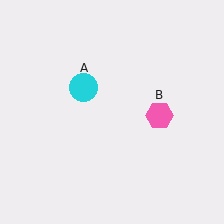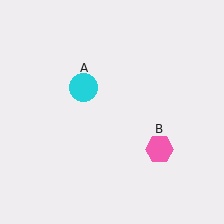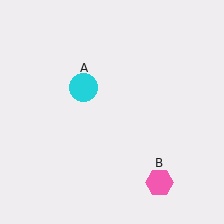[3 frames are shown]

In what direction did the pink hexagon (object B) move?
The pink hexagon (object B) moved down.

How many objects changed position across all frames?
1 object changed position: pink hexagon (object B).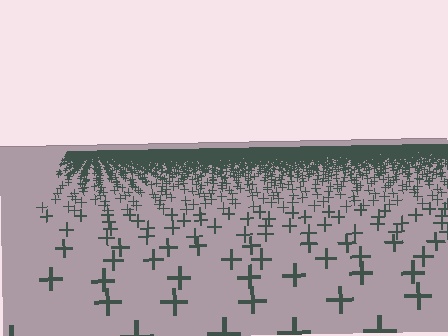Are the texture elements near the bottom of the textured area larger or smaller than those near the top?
Larger. Near the bottom, elements are closer to the viewer and appear at a bigger on-screen size.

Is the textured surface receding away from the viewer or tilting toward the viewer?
The surface is receding away from the viewer. Texture elements get smaller and denser toward the top.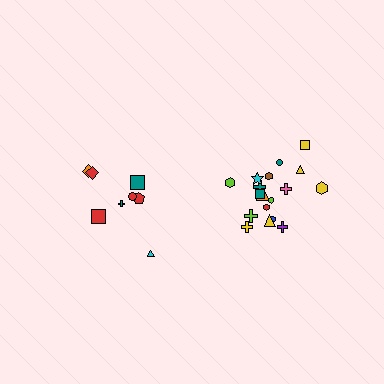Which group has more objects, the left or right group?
The right group.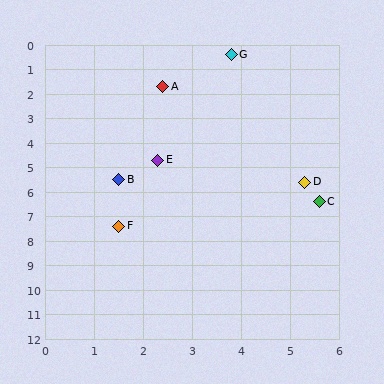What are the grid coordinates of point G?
Point G is at approximately (3.8, 0.4).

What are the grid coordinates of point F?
Point F is at approximately (1.5, 7.4).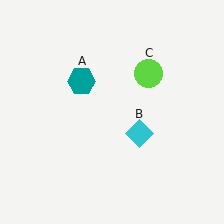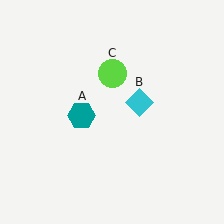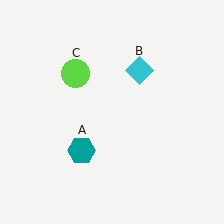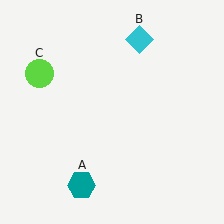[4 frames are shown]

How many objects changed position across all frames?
3 objects changed position: teal hexagon (object A), cyan diamond (object B), lime circle (object C).